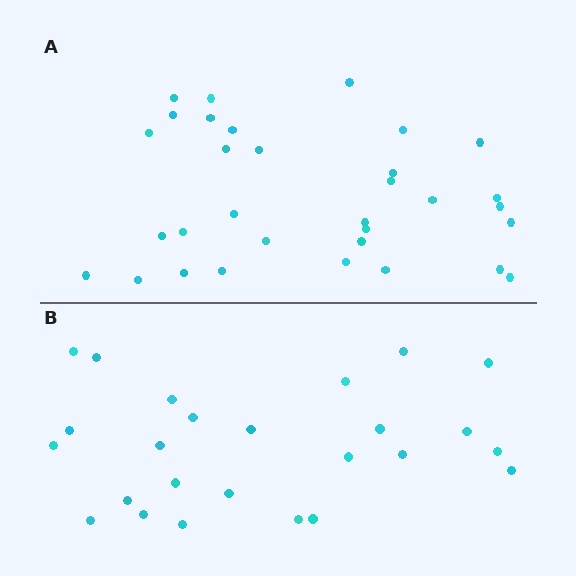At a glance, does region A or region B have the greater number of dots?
Region A (the top region) has more dots.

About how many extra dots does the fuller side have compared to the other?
Region A has roughly 8 or so more dots than region B.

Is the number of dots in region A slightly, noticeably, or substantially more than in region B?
Region A has noticeably more, but not dramatically so. The ratio is roughly 1.3 to 1.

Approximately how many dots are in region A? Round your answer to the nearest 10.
About 30 dots. (The exact count is 32, which rounds to 30.)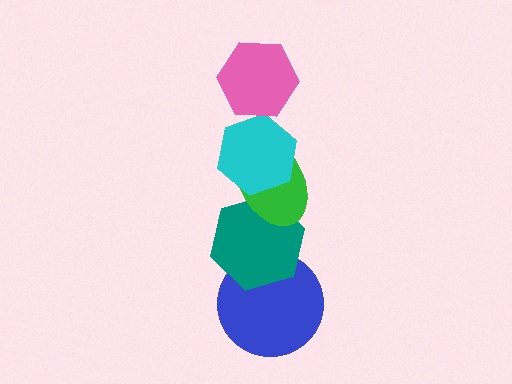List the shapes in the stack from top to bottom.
From top to bottom: the pink hexagon, the cyan hexagon, the green ellipse, the teal hexagon, the blue circle.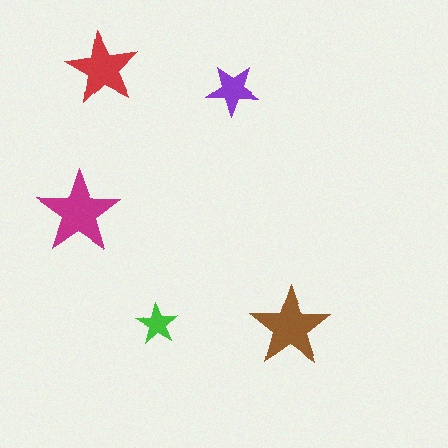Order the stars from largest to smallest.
the magenta one, the brown one, the red one, the purple one, the green one.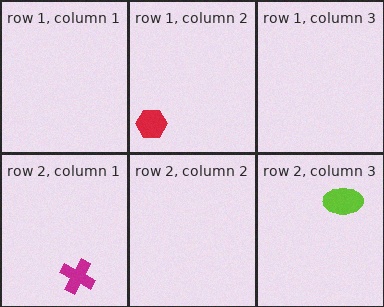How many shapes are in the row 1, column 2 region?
1.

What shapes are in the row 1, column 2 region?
The red hexagon.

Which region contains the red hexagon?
The row 1, column 2 region.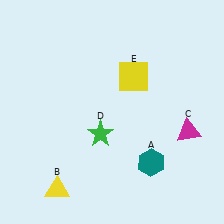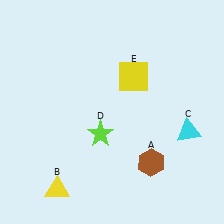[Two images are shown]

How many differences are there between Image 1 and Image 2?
There are 3 differences between the two images.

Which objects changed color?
A changed from teal to brown. C changed from magenta to cyan. D changed from green to lime.